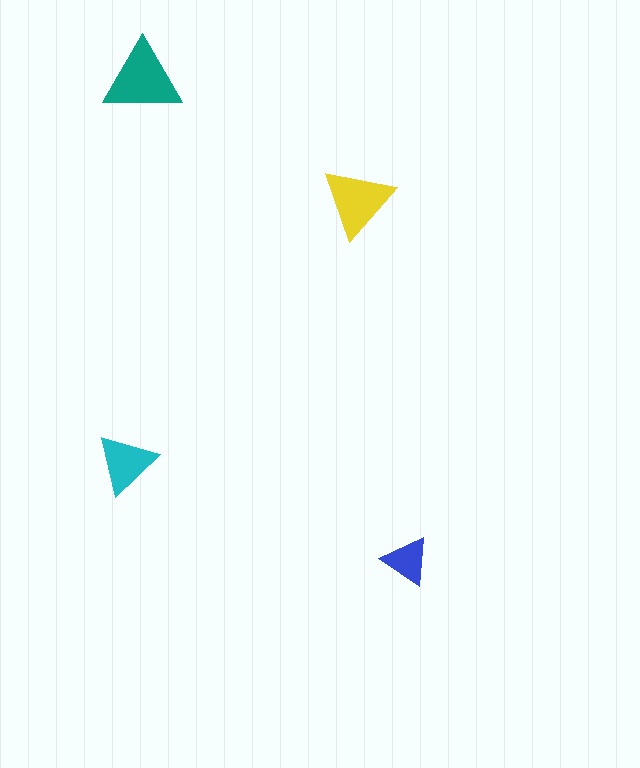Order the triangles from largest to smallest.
the teal one, the yellow one, the cyan one, the blue one.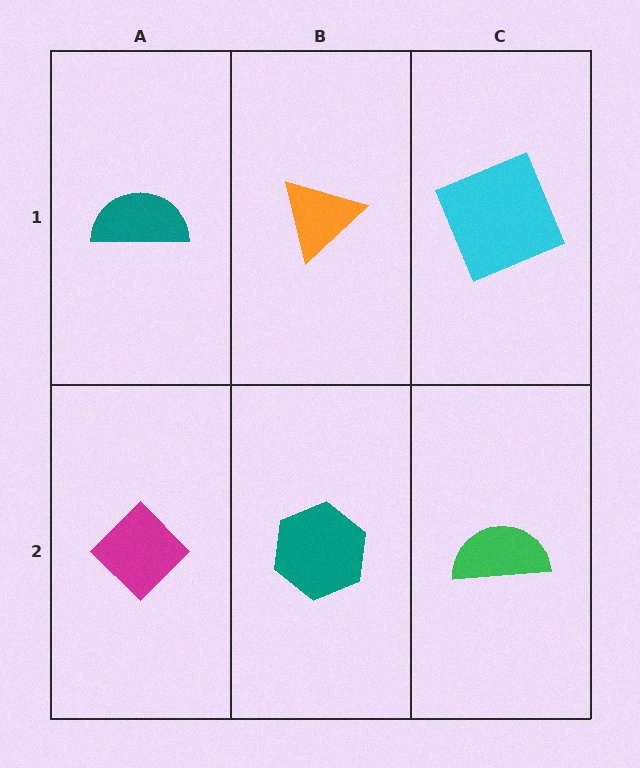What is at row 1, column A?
A teal semicircle.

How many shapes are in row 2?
3 shapes.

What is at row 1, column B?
An orange triangle.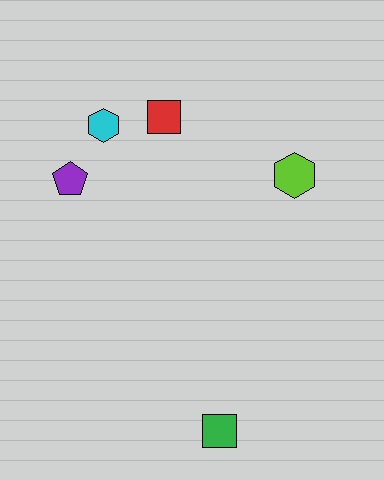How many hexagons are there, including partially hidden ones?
There are 2 hexagons.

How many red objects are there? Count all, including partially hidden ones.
There is 1 red object.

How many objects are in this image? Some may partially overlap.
There are 5 objects.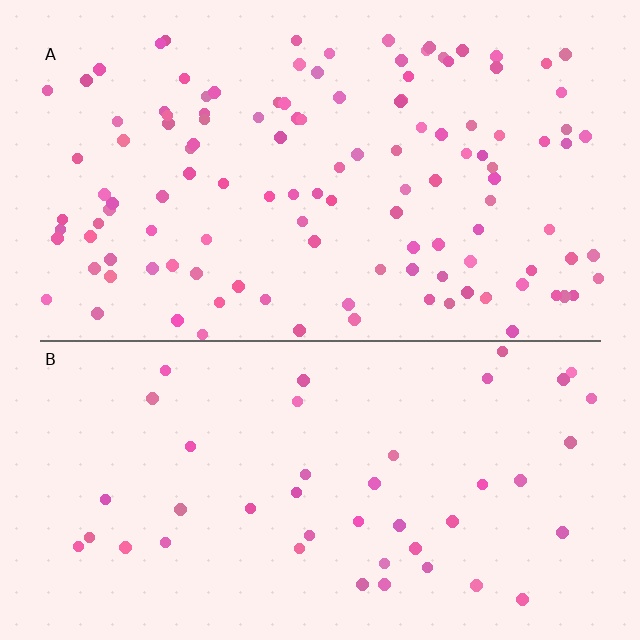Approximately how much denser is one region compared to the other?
Approximately 2.8× — region A over region B.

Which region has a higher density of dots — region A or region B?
A (the top).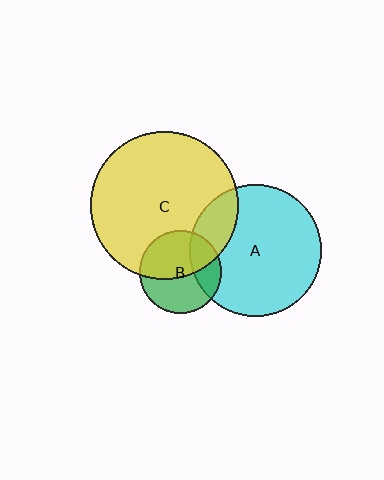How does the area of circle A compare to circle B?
Approximately 2.6 times.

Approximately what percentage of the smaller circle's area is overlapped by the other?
Approximately 25%.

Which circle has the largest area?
Circle C (yellow).